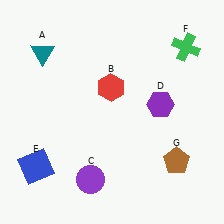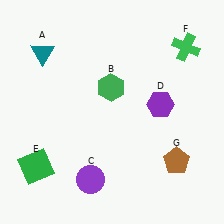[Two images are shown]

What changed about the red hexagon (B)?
In Image 1, B is red. In Image 2, it changed to green.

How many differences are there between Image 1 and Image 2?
There are 2 differences between the two images.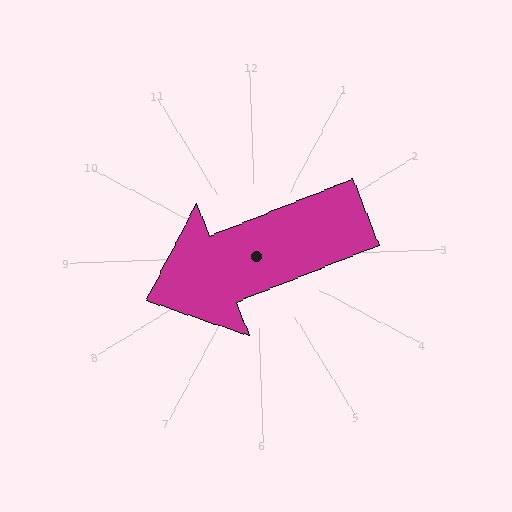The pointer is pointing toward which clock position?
Roughly 8 o'clock.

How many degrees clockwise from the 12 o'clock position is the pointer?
Approximately 250 degrees.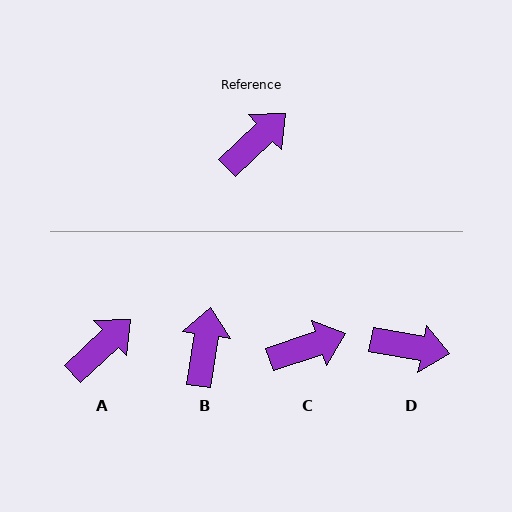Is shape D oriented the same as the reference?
No, it is off by about 54 degrees.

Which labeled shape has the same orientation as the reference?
A.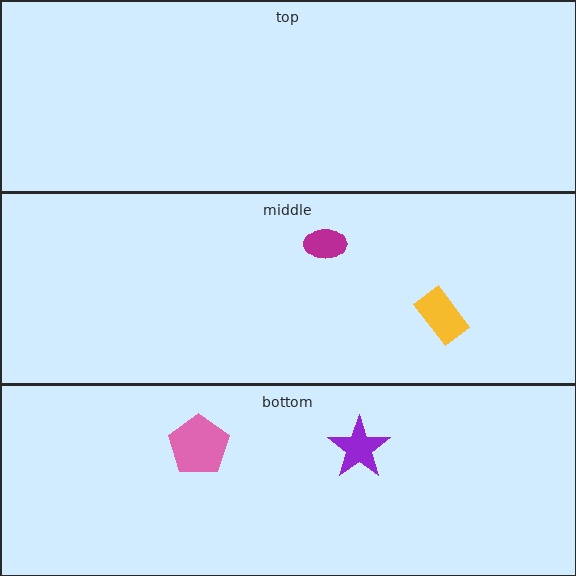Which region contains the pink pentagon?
The bottom region.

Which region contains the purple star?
The bottom region.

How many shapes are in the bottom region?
2.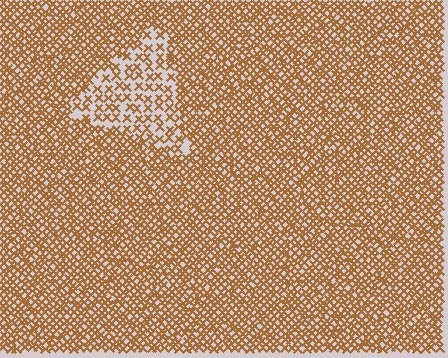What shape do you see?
I see a triangle.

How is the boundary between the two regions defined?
The boundary is defined by a change in element density (approximately 2.1x ratio). All elements are the same color, size, and shape.